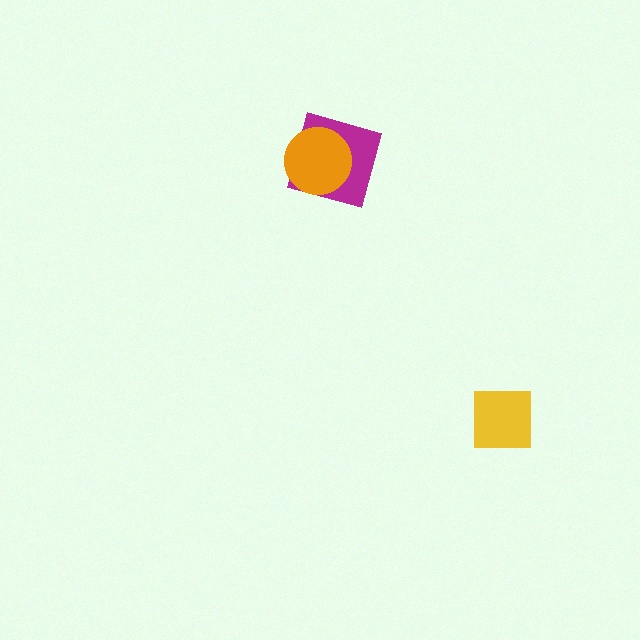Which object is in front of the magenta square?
The orange circle is in front of the magenta square.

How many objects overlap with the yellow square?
0 objects overlap with the yellow square.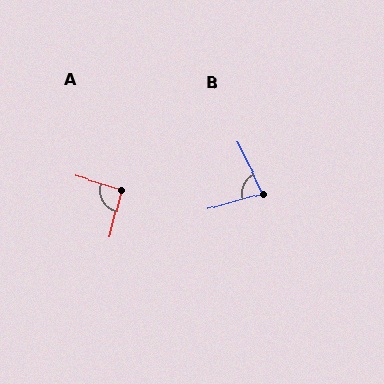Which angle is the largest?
A, at approximately 91 degrees.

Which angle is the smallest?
B, at approximately 79 degrees.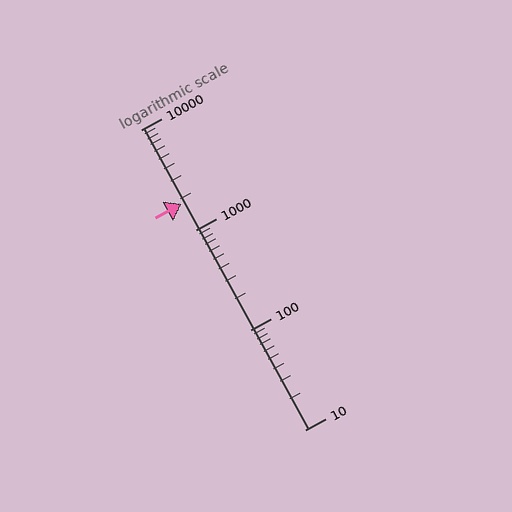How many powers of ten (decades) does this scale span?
The scale spans 3 decades, from 10 to 10000.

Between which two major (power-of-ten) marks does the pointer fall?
The pointer is between 1000 and 10000.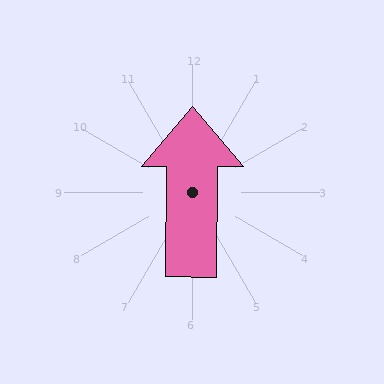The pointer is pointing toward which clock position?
Roughly 12 o'clock.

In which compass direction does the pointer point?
North.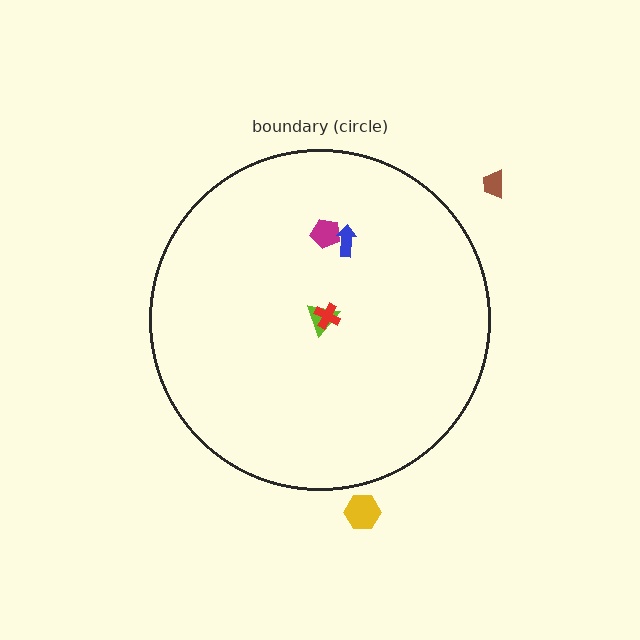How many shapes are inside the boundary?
4 inside, 2 outside.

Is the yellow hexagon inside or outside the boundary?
Outside.